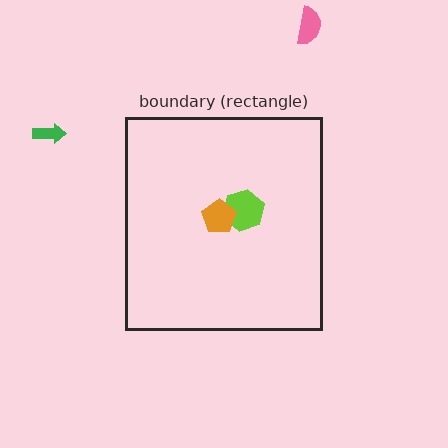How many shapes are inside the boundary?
2 inside, 2 outside.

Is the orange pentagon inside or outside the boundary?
Inside.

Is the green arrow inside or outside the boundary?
Outside.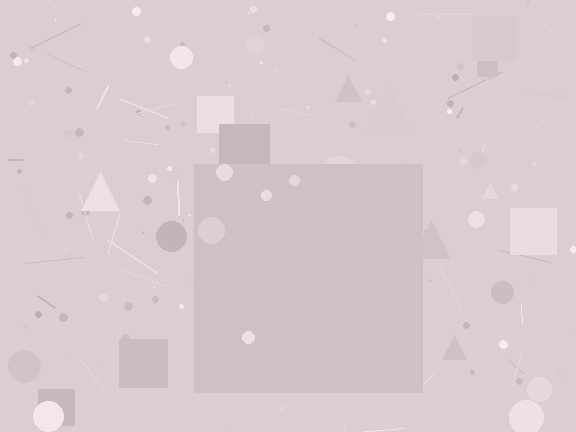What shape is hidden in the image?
A square is hidden in the image.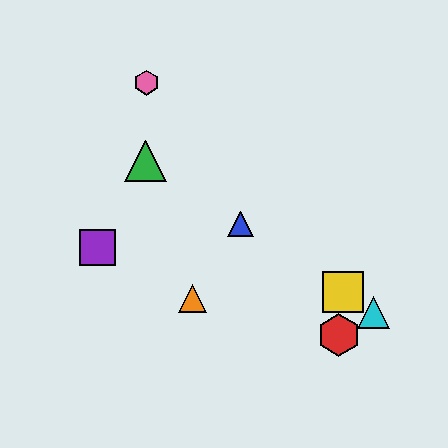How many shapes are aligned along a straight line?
4 shapes (the blue triangle, the green triangle, the yellow square, the cyan triangle) are aligned along a straight line.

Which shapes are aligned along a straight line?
The blue triangle, the green triangle, the yellow square, the cyan triangle are aligned along a straight line.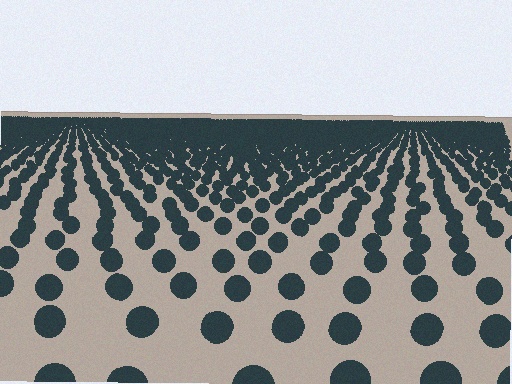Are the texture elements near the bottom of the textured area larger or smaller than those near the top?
Larger. Near the bottom, elements are closer to the viewer and appear at a bigger on-screen size.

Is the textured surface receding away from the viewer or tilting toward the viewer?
The surface is receding away from the viewer. Texture elements get smaller and denser toward the top.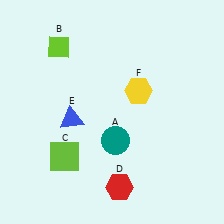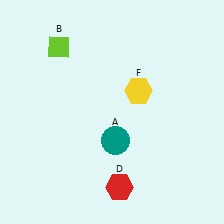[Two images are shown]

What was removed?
The lime square (C), the blue triangle (E) were removed in Image 2.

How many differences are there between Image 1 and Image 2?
There are 2 differences between the two images.